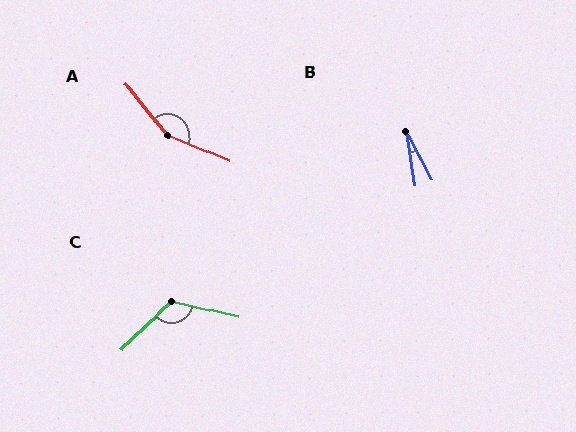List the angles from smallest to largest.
B (19°), C (123°), A (151°).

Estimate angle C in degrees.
Approximately 123 degrees.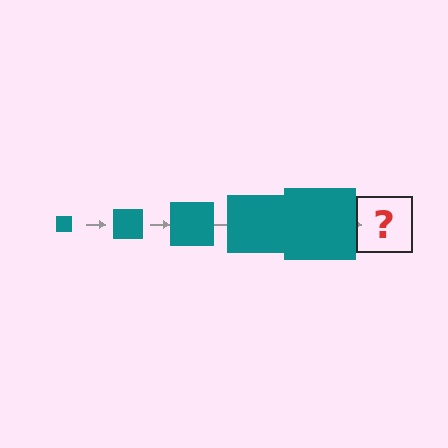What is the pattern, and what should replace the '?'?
The pattern is that the square gets progressively larger each step. The '?' should be a teal square, larger than the previous one.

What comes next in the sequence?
The next element should be a teal square, larger than the previous one.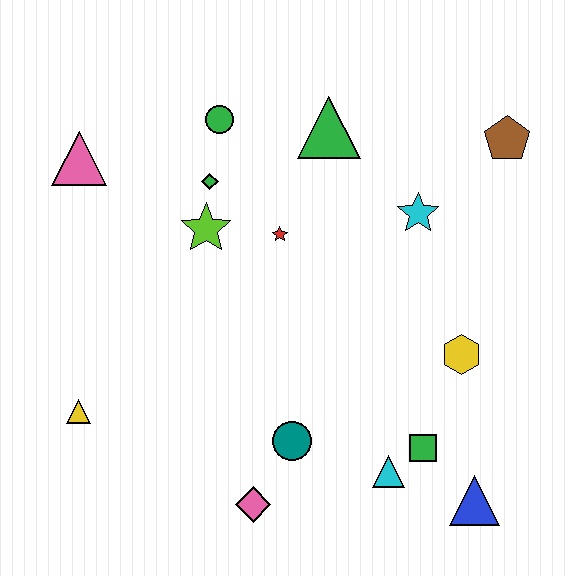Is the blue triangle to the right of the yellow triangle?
Yes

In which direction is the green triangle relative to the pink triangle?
The green triangle is to the right of the pink triangle.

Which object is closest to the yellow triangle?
The pink diamond is closest to the yellow triangle.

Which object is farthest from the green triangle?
The blue triangle is farthest from the green triangle.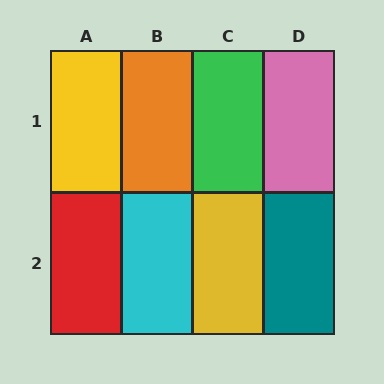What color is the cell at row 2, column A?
Red.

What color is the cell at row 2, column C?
Yellow.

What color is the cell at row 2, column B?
Cyan.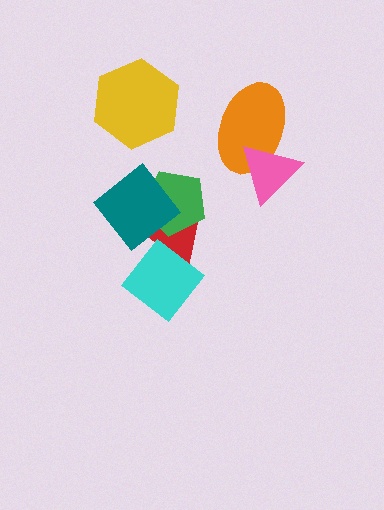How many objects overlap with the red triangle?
3 objects overlap with the red triangle.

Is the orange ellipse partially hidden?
Yes, it is partially covered by another shape.